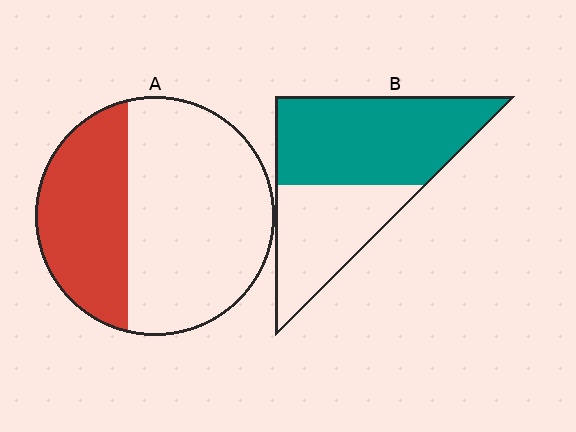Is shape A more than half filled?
No.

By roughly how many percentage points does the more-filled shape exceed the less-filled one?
By roughly 25 percentage points (B over A).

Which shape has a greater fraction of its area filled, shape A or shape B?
Shape B.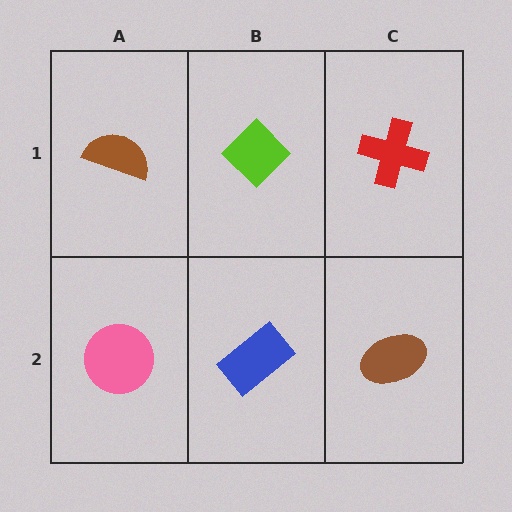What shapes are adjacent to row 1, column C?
A brown ellipse (row 2, column C), a lime diamond (row 1, column B).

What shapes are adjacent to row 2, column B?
A lime diamond (row 1, column B), a pink circle (row 2, column A), a brown ellipse (row 2, column C).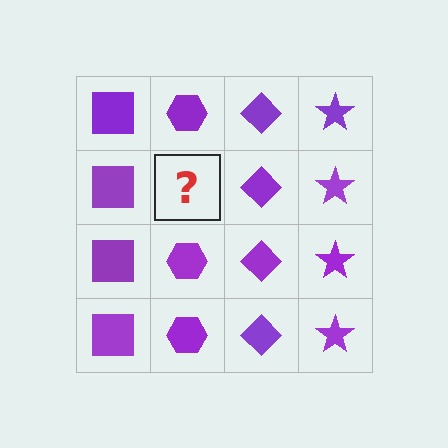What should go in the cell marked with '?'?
The missing cell should contain a purple hexagon.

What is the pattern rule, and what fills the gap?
The rule is that each column has a consistent shape. The gap should be filled with a purple hexagon.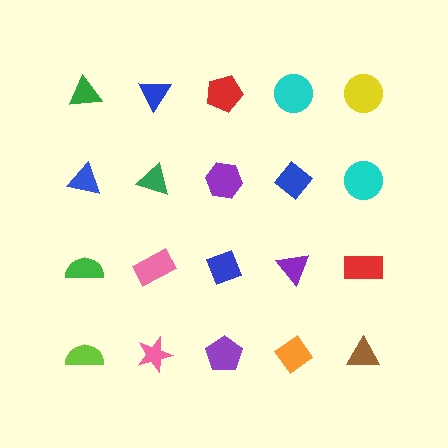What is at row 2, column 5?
A cyan circle.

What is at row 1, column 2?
A blue triangle.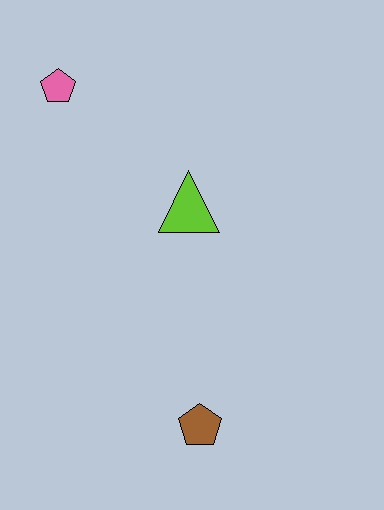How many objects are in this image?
There are 3 objects.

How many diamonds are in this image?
There are no diamonds.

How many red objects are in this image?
There are no red objects.